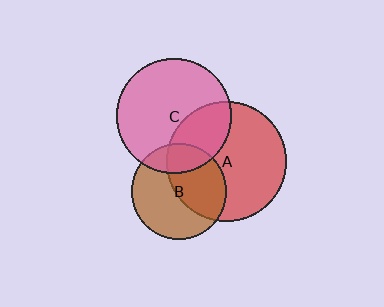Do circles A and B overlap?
Yes.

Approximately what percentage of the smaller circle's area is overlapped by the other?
Approximately 45%.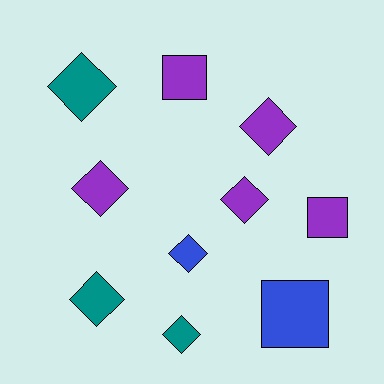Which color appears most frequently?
Purple, with 5 objects.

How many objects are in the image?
There are 10 objects.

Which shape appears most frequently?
Diamond, with 7 objects.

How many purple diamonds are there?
There are 3 purple diamonds.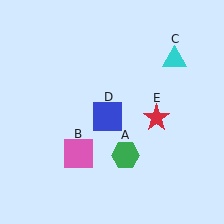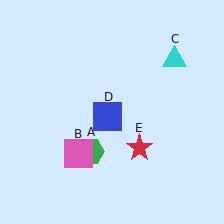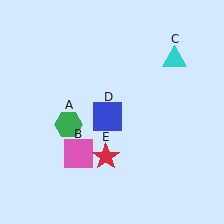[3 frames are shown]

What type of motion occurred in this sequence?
The green hexagon (object A), red star (object E) rotated clockwise around the center of the scene.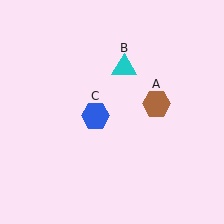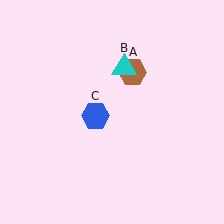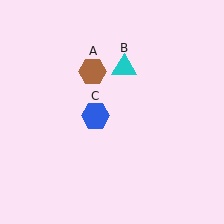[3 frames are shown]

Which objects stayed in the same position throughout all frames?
Cyan triangle (object B) and blue hexagon (object C) remained stationary.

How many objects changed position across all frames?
1 object changed position: brown hexagon (object A).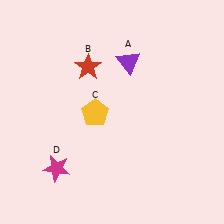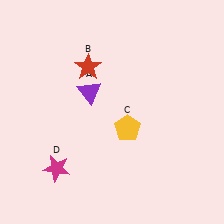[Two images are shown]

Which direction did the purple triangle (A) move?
The purple triangle (A) moved left.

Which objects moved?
The objects that moved are: the purple triangle (A), the yellow pentagon (C).